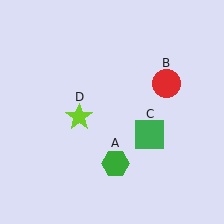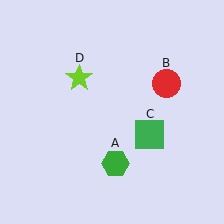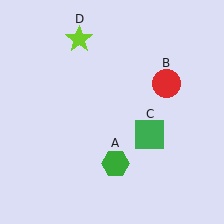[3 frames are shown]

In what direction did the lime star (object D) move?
The lime star (object D) moved up.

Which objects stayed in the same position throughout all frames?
Green hexagon (object A) and red circle (object B) and green square (object C) remained stationary.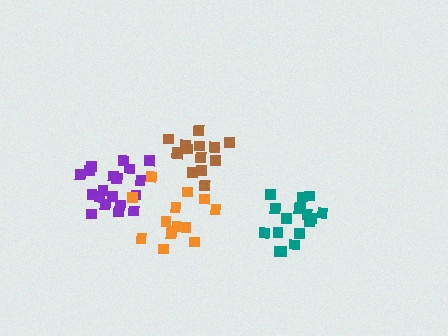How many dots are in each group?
Group 1: 19 dots, Group 2: 14 dots, Group 3: 14 dots, Group 4: 18 dots (65 total).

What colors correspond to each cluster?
The clusters are colored: purple, brown, orange, teal.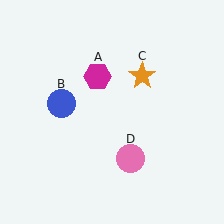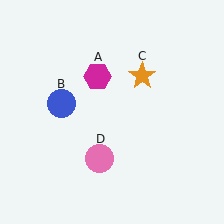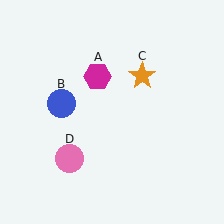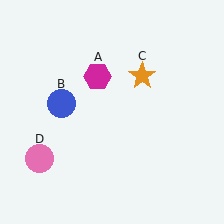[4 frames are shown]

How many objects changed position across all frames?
1 object changed position: pink circle (object D).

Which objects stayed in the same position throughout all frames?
Magenta hexagon (object A) and blue circle (object B) and orange star (object C) remained stationary.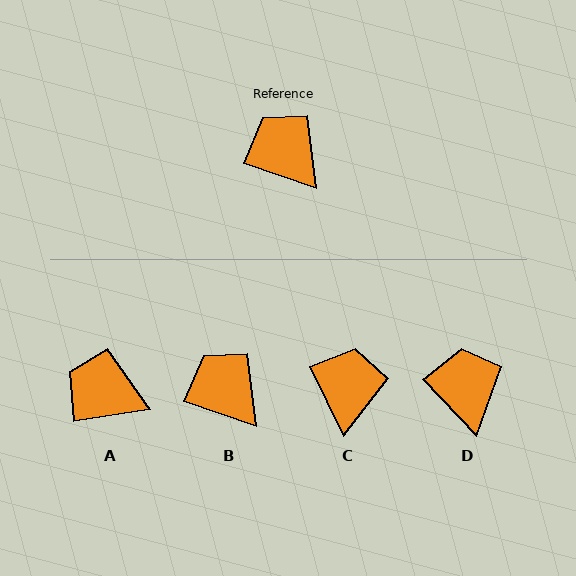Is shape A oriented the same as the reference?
No, it is off by about 28 degrees.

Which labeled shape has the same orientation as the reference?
B.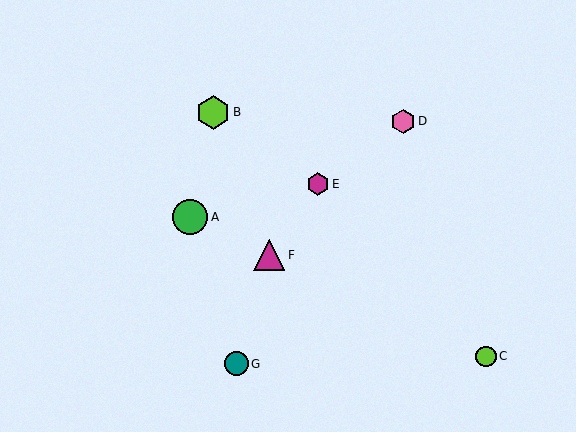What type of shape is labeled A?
Shape A is a green circle.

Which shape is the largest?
The green circle (labeled A) is the largest.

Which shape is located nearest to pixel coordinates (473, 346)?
The lime circle (labeled C) at (486, 356) is nearest to that location.